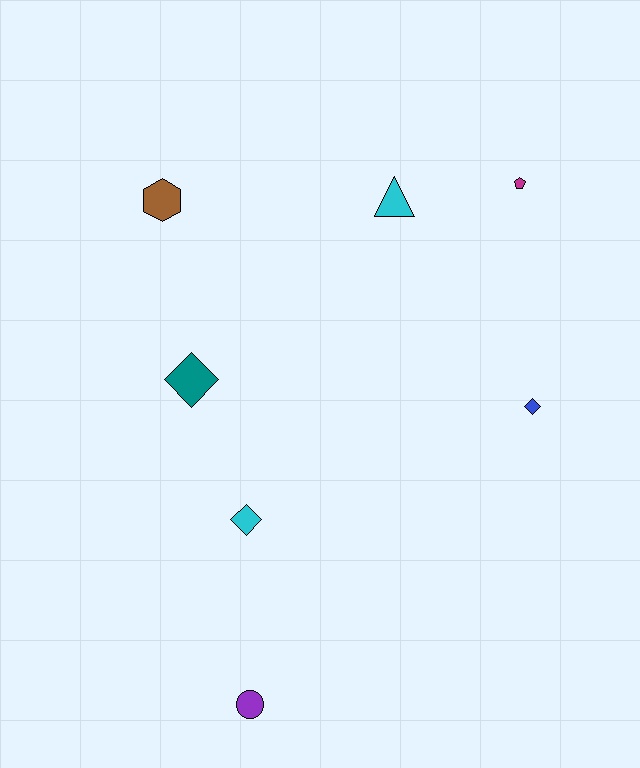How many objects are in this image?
There are 7 objects.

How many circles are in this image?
There is 1 circle.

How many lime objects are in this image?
There are no lime objects.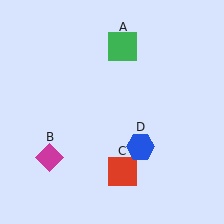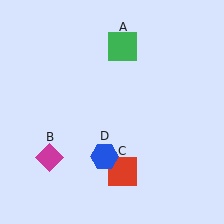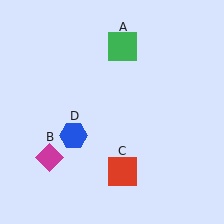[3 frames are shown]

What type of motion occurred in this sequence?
The blue hexagon (object D) rotated clockwise around the center of the scene.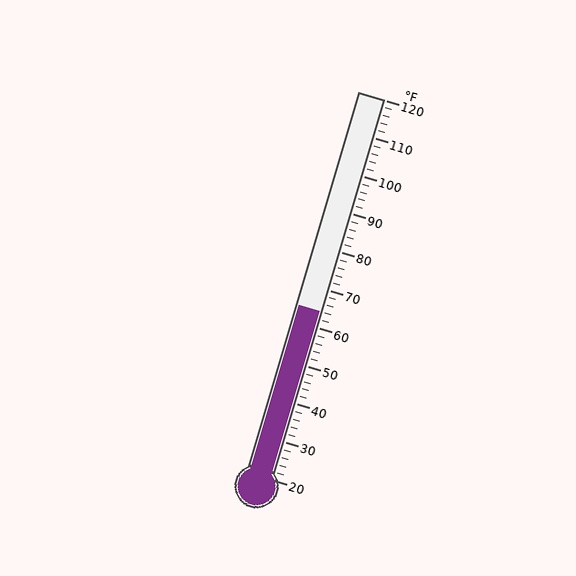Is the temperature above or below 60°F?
The temperature is above 60°F.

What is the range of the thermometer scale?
The thermometer scale ranges from 20°F to 120°F.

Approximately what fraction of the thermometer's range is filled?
The thermometer is filled to approximately 45% of its range.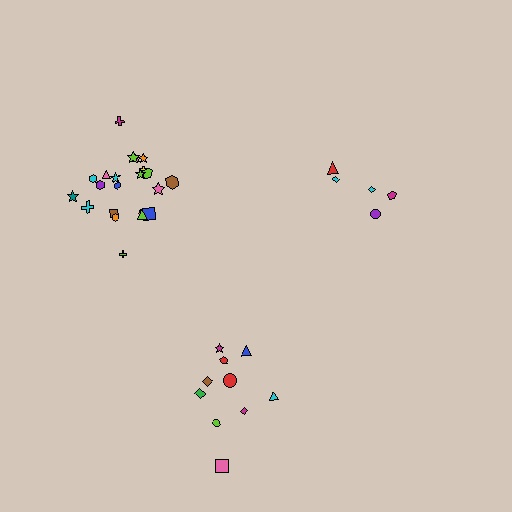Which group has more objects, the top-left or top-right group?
The top-left group.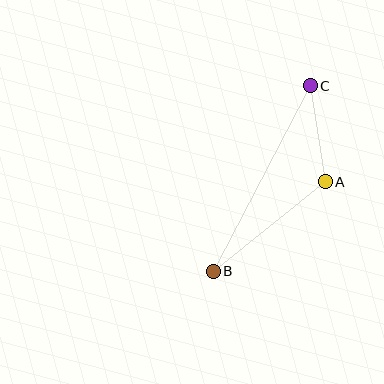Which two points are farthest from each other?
Points B and C are farthest from each other.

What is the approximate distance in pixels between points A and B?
The distance between A and B is approximately 143 pixels.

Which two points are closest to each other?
Points A and C are closest to each other.